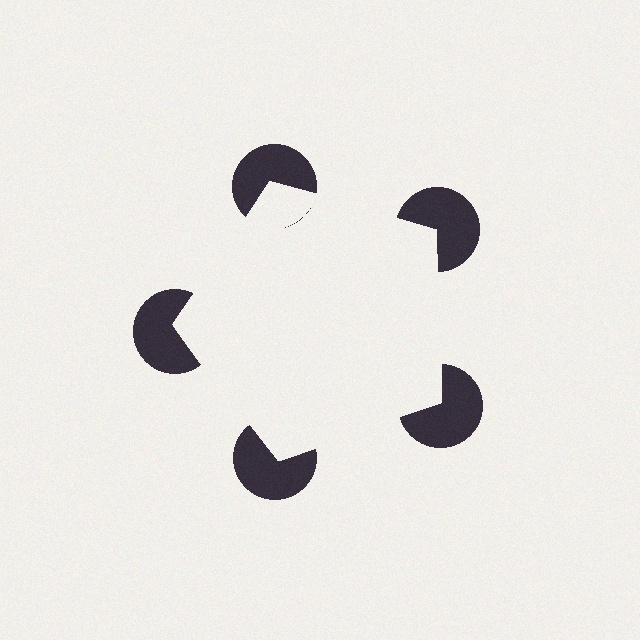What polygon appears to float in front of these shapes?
An illusory pentagon — its edges are inferred from the aligned wedge cuts in the pac-man discs, not physically drawn.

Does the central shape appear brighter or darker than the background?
It typically appears slightly brighter than the background, even though no actual brightness change is drawn.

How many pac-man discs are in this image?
There are 5 — one at each vertex of the illusory pentagon.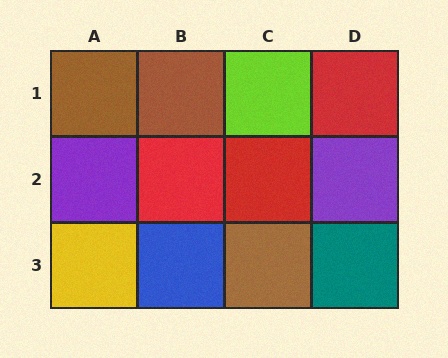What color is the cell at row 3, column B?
Blue.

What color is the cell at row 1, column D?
Red.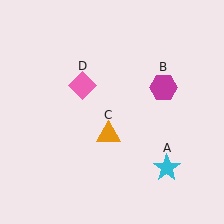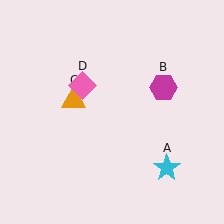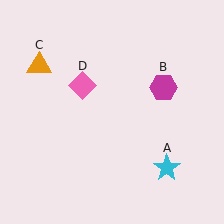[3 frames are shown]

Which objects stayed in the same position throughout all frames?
Cyan star (object A) and magenta hexagon (object B) and pink diamond (object D) remained stationary.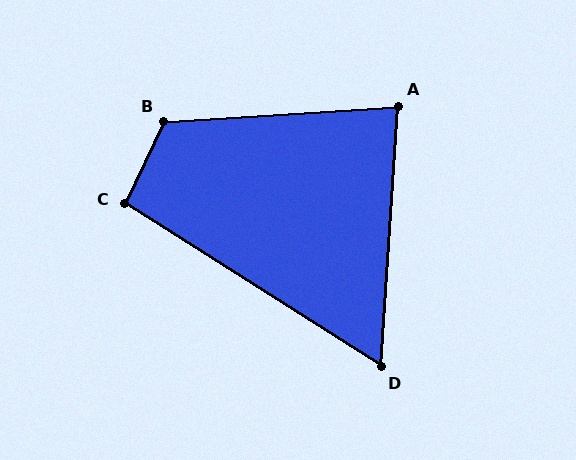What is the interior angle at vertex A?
Approximately 83 degrees (acute).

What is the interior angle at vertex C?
Approximately 97 degrees (obtuse).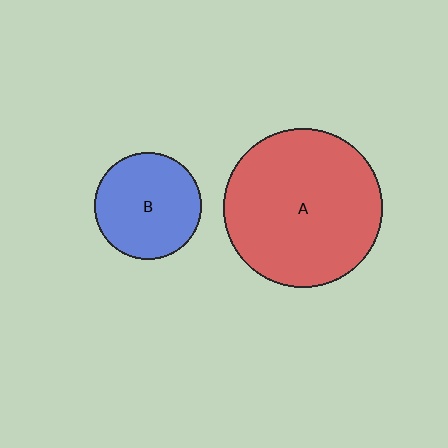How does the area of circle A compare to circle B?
Approximately 2.2 times.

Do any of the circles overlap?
No, none of the circles overlap.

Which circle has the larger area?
Circle A (red).